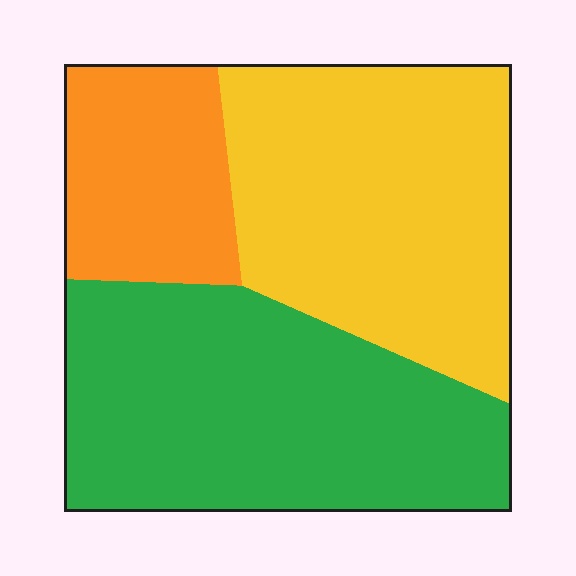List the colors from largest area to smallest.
From largest to smallest: green, yellow, orange.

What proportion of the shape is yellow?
Yellow covers roughly 40% of the shape.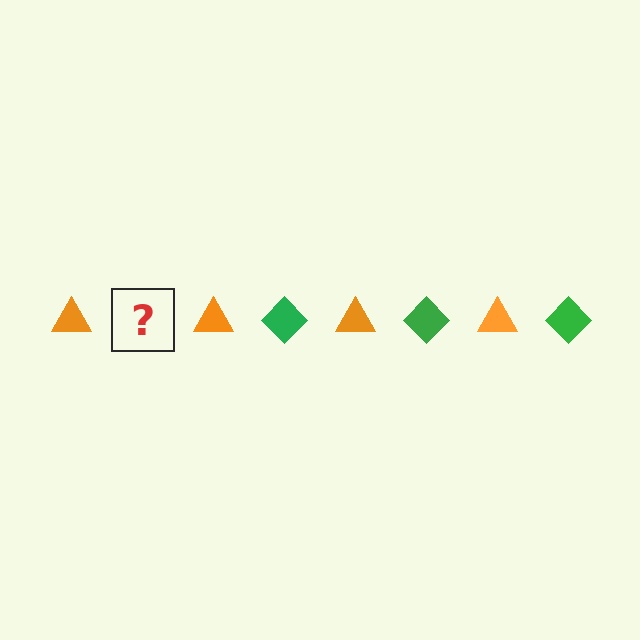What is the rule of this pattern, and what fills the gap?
The rule is that the pattern alternates between orange triangle and green diamond. The gap should be filled with a green diamond.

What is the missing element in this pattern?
The missing element is a green diamond.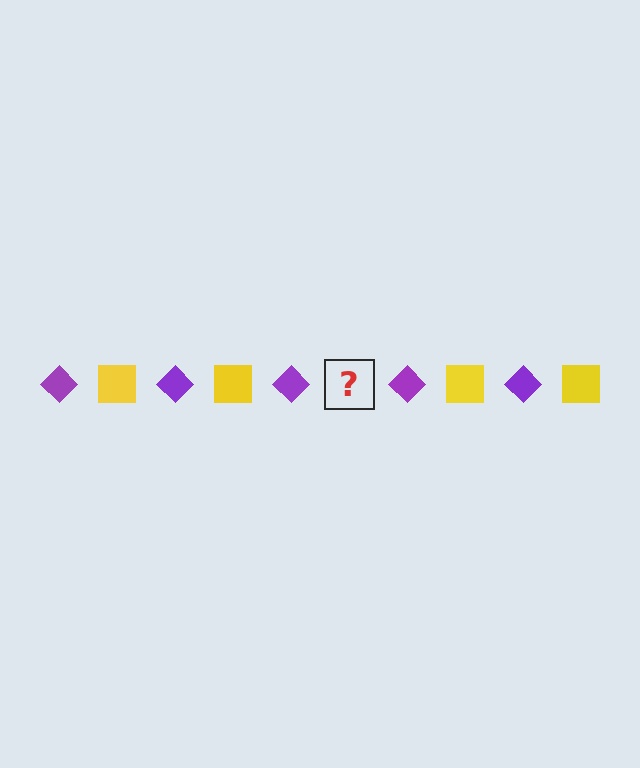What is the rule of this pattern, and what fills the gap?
The rule is that the pattern alternates between purple diamond and yellow square. The gap should be filled with a yellow square.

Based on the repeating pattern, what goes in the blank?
The blank should be a yellow square.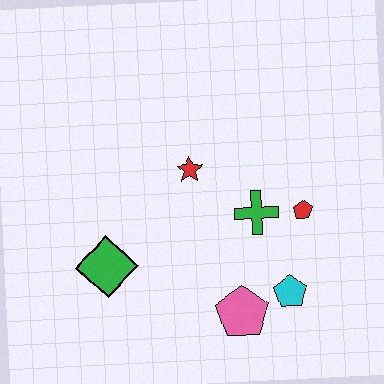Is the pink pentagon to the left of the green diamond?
No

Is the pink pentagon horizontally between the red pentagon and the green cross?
No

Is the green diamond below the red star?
Yes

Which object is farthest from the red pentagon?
The green diamond is farthest from the red pentagon.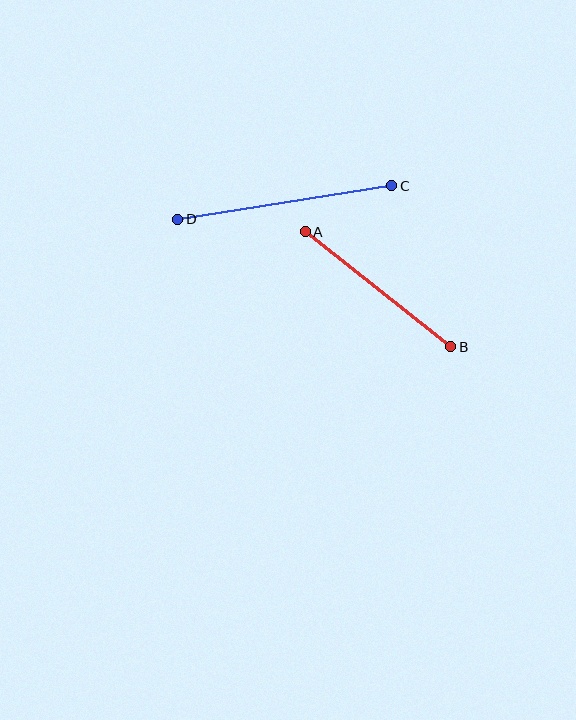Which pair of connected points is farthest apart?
Points C and D are farthest apart.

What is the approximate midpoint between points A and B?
The midpoint is at approximately (378, 289) pixels.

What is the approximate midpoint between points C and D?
The midpoint is at approximately (285, 202) pixels.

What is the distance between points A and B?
The distance is approximately 185 pixels.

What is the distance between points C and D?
The distance is approximately 217 pixels.